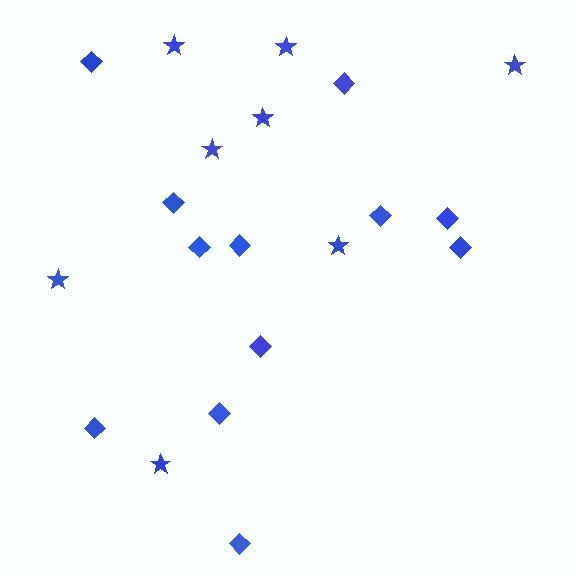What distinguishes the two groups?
There are 2 groups: one group of diamonds (12) and one group of stars (8).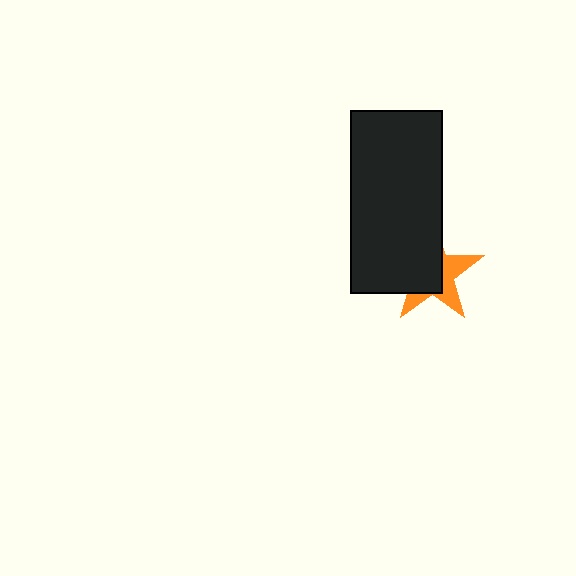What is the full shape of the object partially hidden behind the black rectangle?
The partially hidden object is an orange star.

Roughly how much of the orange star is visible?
A small part of it is visible (roughly 41%).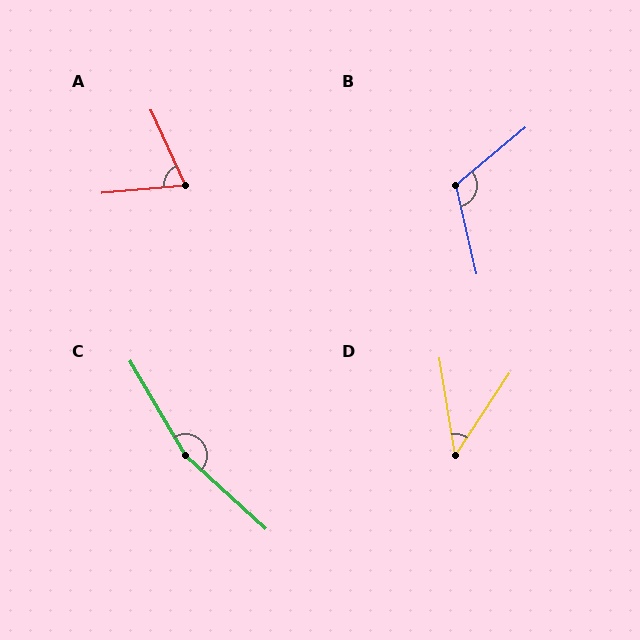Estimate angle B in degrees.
Approximately 117 degrees.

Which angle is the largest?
C, at approximately 163 degrees.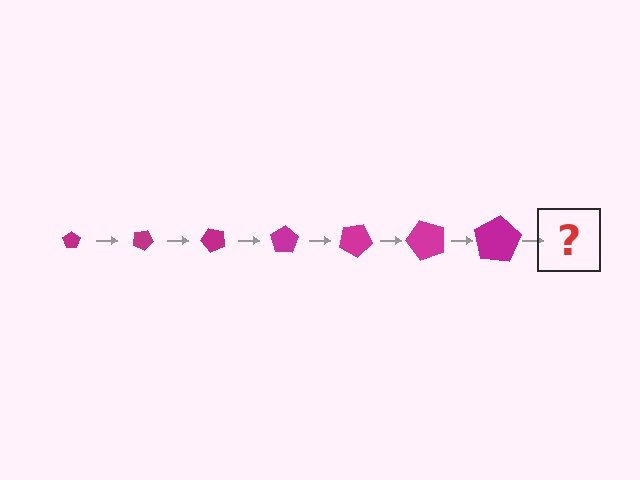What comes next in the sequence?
The next element should be a pentagon, larger than the previous one and rotated 175 degrees from the start.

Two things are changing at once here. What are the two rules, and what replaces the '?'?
The two rules are that the pentagon grows larger each step and it rotates 25 degrees each step. The '?' should be a pentagon, larger than the previous one and rotated 175 degrees from the start.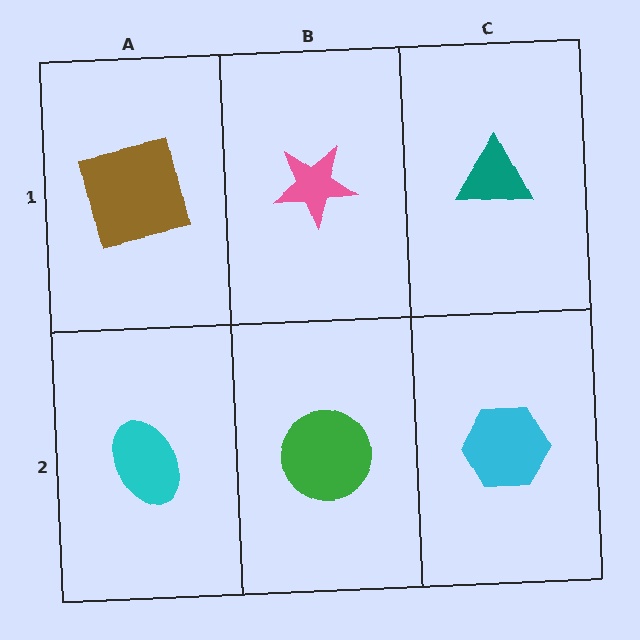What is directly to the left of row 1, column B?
A brown square.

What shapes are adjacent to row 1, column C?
A cyan hexagon (row 2, column C), a pink star (row 1, column B).